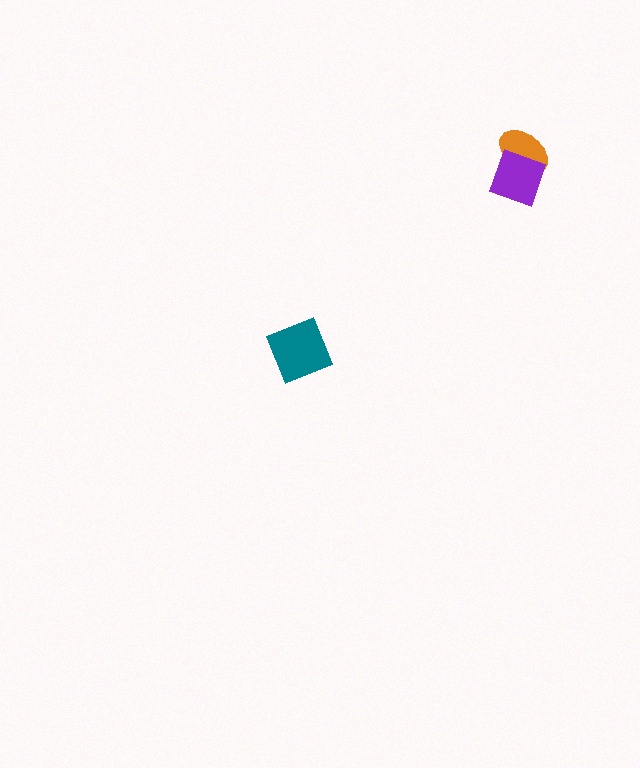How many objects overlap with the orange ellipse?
1 object overlaps with the orange ellipse.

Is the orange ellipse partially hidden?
Yes, it is partially covered by another shape.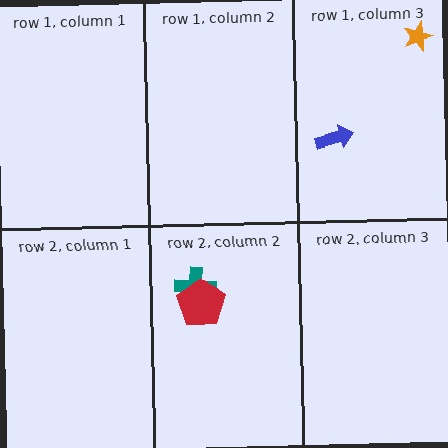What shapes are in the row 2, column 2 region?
The teal cross, the red pentagon.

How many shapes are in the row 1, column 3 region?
2.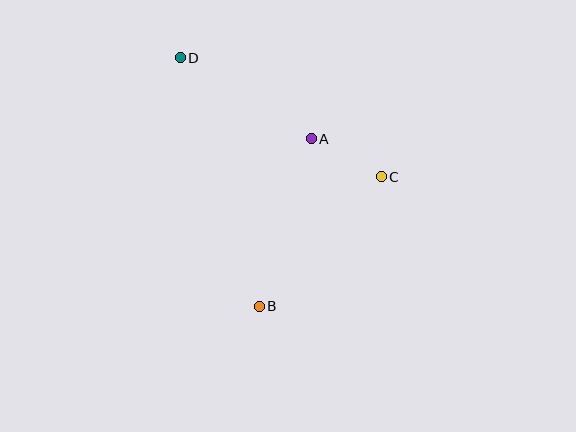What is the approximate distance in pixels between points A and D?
The distance between A and D is approximately 154 pixels.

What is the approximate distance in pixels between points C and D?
The distance between C and D is approximately 234 pixels.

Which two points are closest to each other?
Points A and C are closest to each other.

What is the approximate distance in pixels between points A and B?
The distance between A and B is approximately 176 pixels.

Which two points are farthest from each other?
Points B and D are farthest from each other.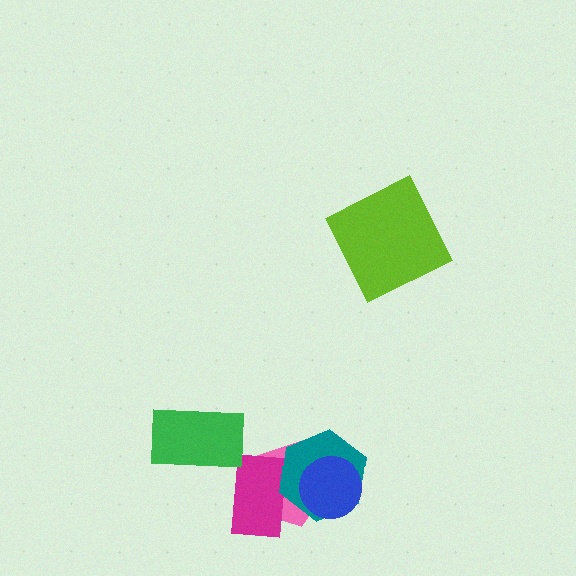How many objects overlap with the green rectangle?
0 objects overlap with the green rectangle.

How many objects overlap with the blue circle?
2 objects overlap with the blue circle.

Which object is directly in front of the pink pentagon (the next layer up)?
The magenta rectangle is directly in front of the pink pentagon.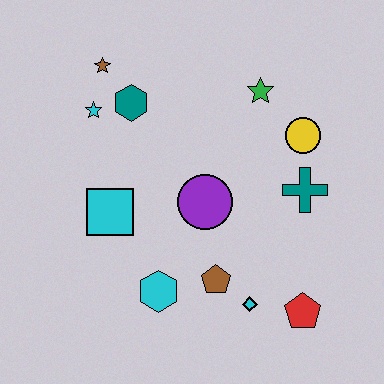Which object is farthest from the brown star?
The red pentagon is farthest from the brown star.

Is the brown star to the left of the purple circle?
Yes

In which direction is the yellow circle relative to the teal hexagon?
The yellow circle is to the right of the teal hexagon.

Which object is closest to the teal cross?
The yellow circle is closest to the teal cross.